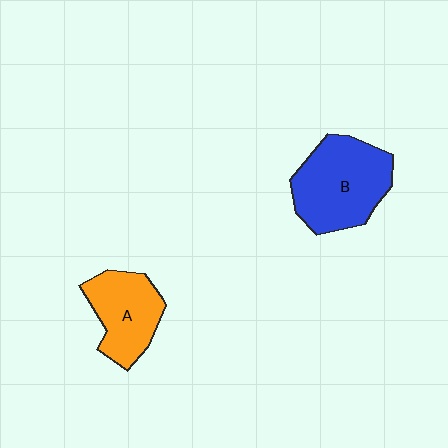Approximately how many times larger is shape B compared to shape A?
Approximately 1.4 times.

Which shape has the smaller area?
Shape A (orange).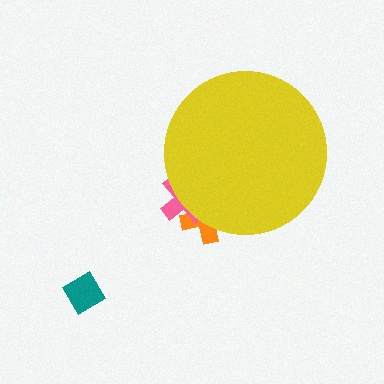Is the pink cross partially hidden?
Yes, the pink cross is partially hidden behind the yellow circle.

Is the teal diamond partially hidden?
No, the teal diamond is fully visible.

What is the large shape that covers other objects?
A yellow circle.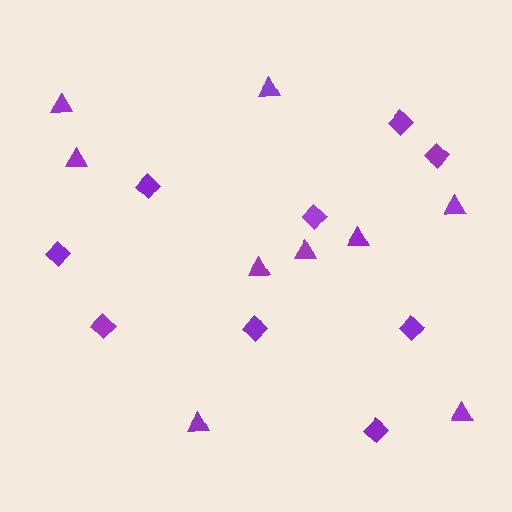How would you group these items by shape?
There are 2 groups: one group of triangles (9) and one group of diamonds (9).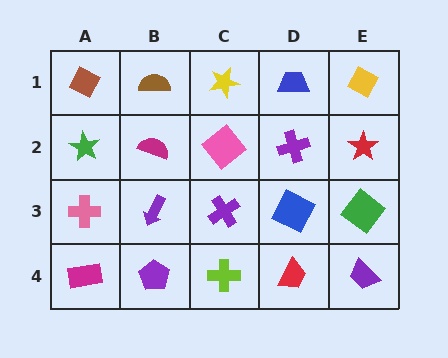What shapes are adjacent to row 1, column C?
A pink diamond (row 2, column C), a brown semicircle (row 1, column B), a blue trapezoid (row 1, column D).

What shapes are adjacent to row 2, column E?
A yellow diamond (row 1, column E), a green diamond (row 3, column E), a purple cross (row 2, column D).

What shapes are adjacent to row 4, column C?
A purple cross (row 3, column C), a purple pentagon (row 4, column B), a red trapezoid (row 4, column D).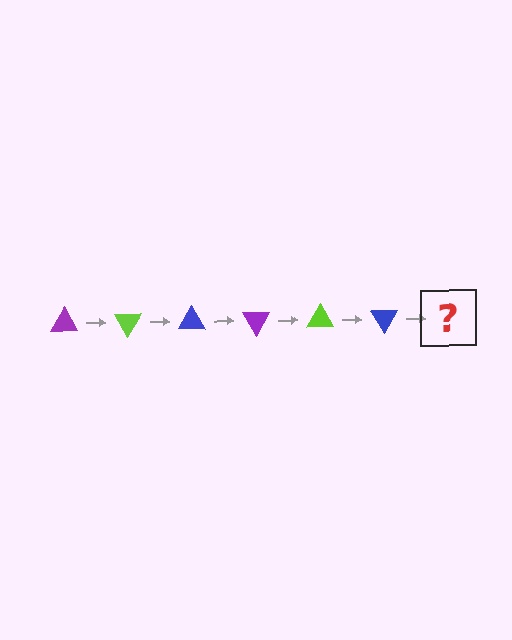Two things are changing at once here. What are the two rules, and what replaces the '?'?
The two rules are that it rotates 60 degrees each step and the color cycles through purple, lime, and blue. The '?' should be a purple triangle, rotated 360 degrees from the start.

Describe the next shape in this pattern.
It should be a purple triangle, rotated 360 degrees from the start.